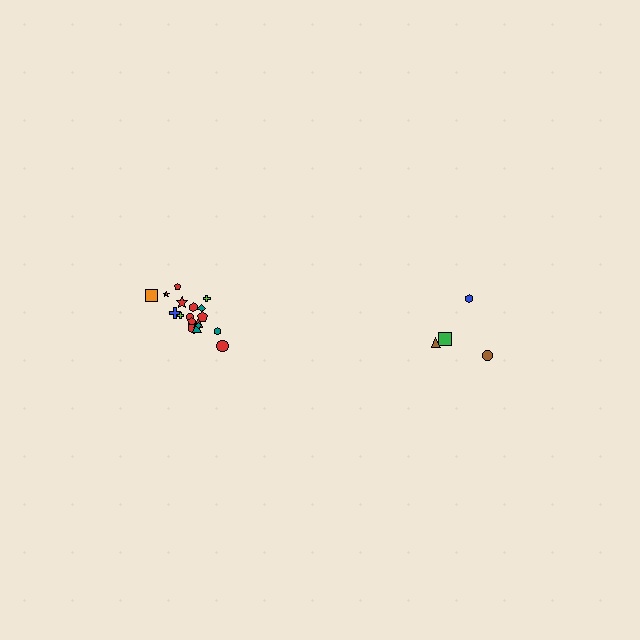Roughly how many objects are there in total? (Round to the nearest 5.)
Roughly 20 objects in total.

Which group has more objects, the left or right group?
The left group.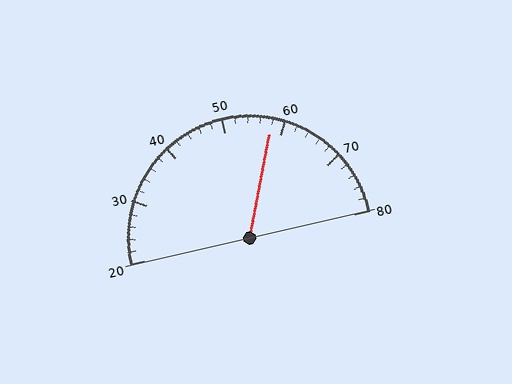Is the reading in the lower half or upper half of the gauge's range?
The reading is in the upper half of the range (20 to 80).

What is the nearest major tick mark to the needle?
The nearest major tick mark is 60.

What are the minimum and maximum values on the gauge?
The gauge ranges from 20 to 80.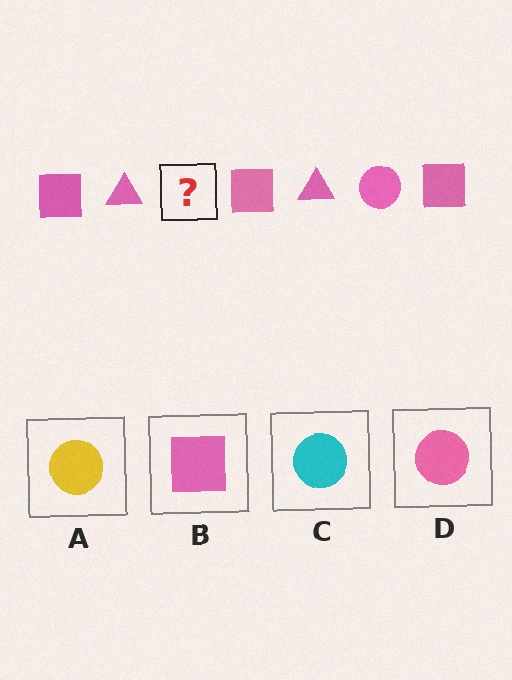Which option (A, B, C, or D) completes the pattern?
D.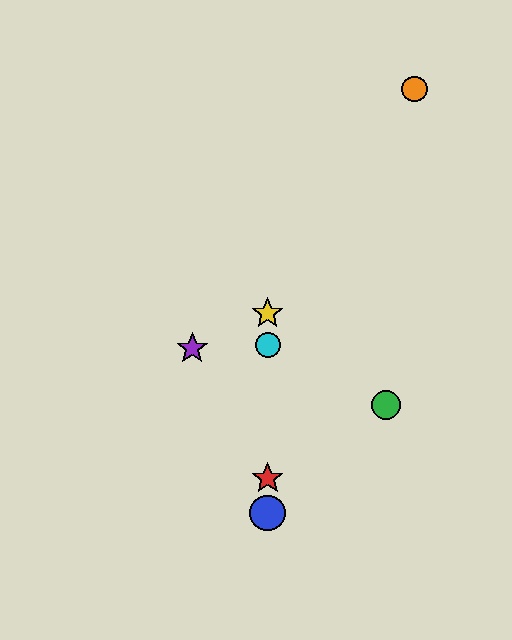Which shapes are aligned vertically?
The red star, the blue circle, the yellow star, the cyan circle are aligned vertically.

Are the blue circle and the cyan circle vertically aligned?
Yes, both are at x≈268.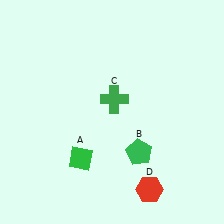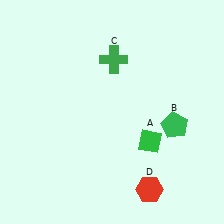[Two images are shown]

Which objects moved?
The objects that moved are: the green diamond (A), the green pentagon (B), the green cross (C).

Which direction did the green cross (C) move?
The green cross (C) moved up.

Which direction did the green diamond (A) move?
The green diamond (A) moved right.